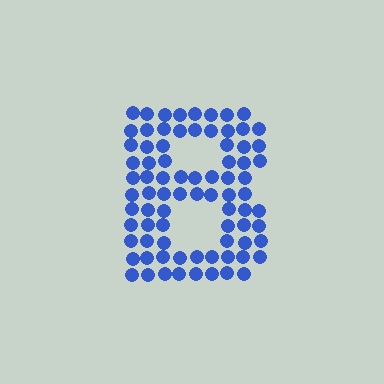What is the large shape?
The large shape is the letter B.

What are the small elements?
The small elements are circles.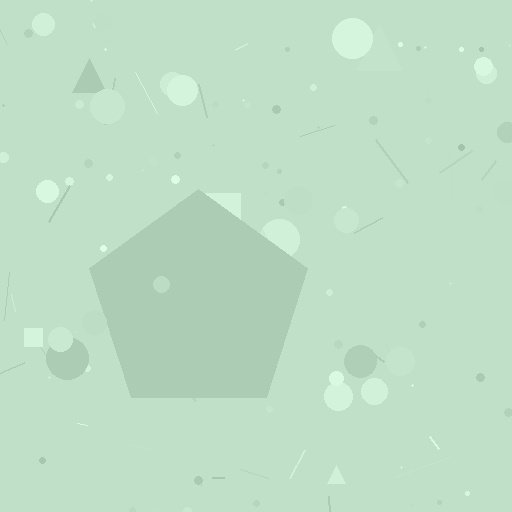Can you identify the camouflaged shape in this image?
The camouflaged shape is a pentagon.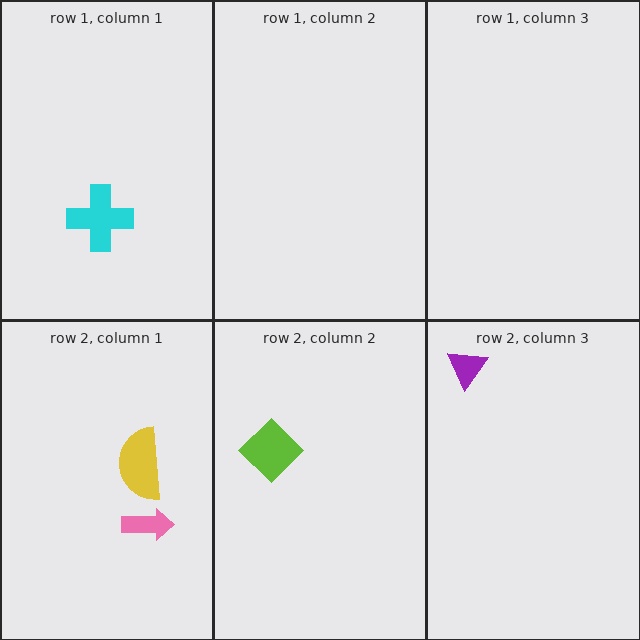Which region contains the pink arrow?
The row 2, column 1 region.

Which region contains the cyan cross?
The row 1, column 1 region.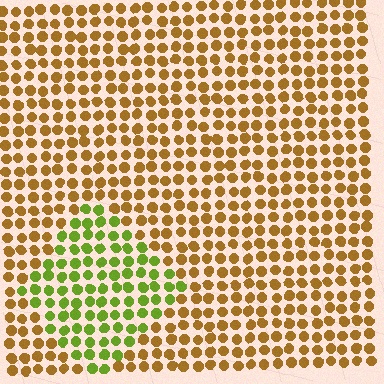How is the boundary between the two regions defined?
The boundary is defined purely by a slight shift in hue (about 52 degrees). Spacing, size, and orientation are identical on both sides.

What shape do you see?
I see a diamond.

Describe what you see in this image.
The image is filled with small brown elements in a uniform arrangement. A diamond-shaped region is visible where the elements are tinted to a slightly different hue, forming a subtle color boundary.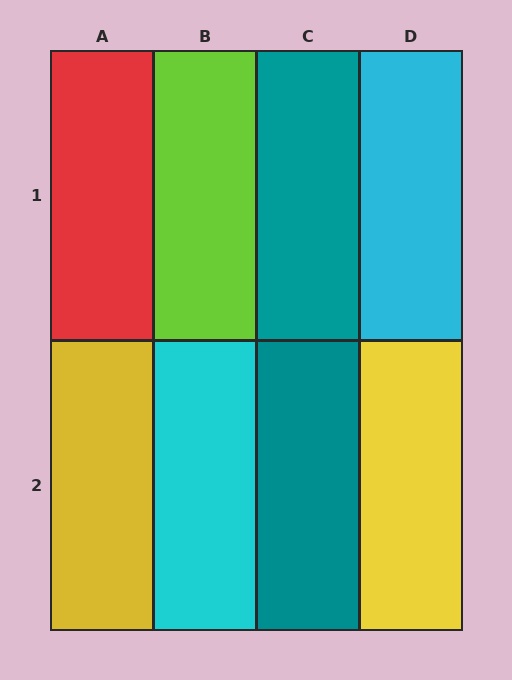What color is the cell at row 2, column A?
Yellow.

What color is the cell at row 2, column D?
Yellow.